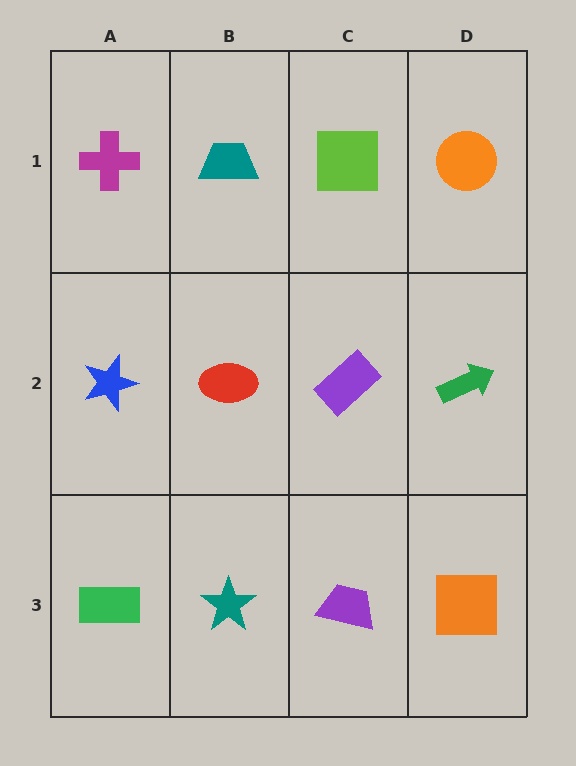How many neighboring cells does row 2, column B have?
4.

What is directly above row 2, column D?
An orange circle.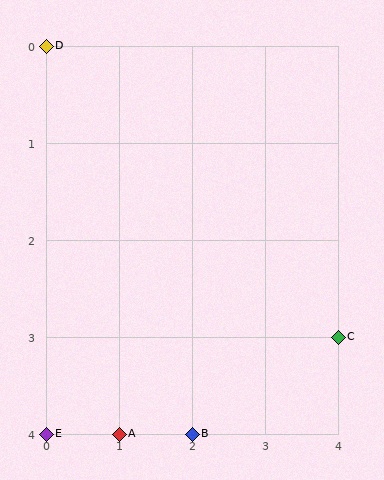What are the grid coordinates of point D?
Point D is at grid coordinates (0, 0).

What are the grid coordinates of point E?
Point E is at grid coordinates (0, 4).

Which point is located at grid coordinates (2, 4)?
Point B is at (2, 4).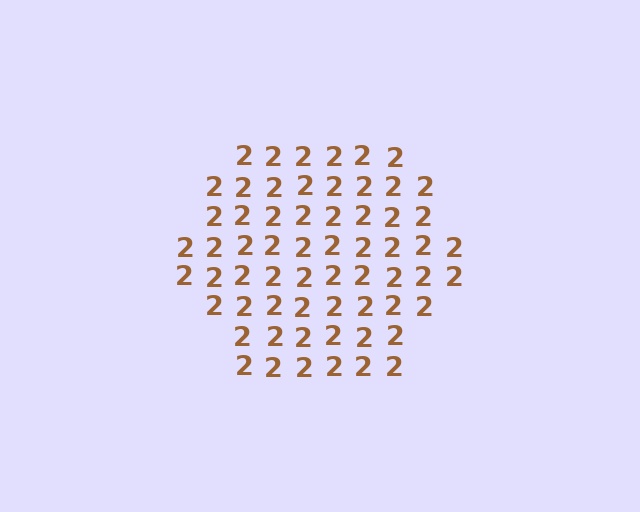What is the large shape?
The large shape is a hexagon.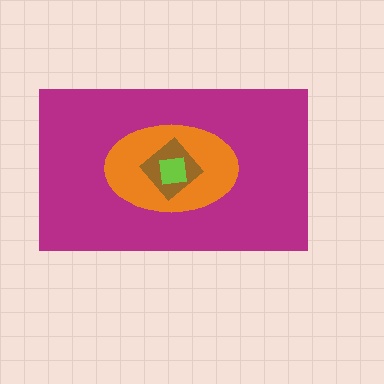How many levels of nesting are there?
4.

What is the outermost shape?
The magenta rectangle.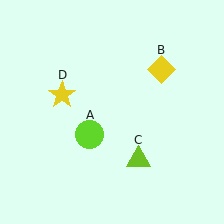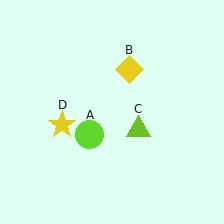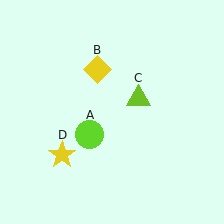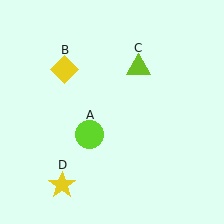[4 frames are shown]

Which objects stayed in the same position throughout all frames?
Lime circle (object A) remained stationary.